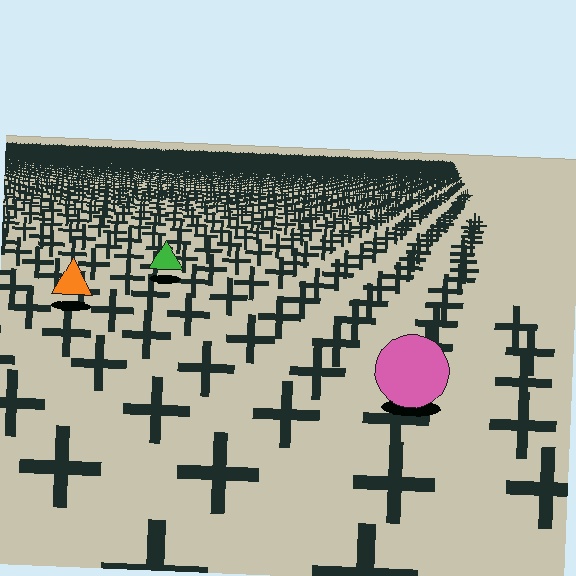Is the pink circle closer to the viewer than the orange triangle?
Yes. The pink circle is closer — you can tell from the texture gradient: the ground texture is coarser near it.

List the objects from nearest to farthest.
From nearest to farthest: the pink circle, the orange triangle, the green triangle.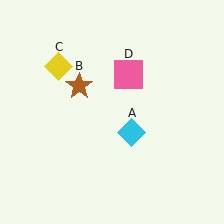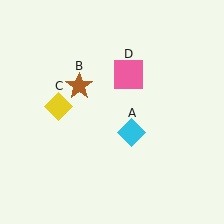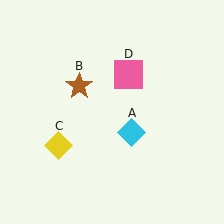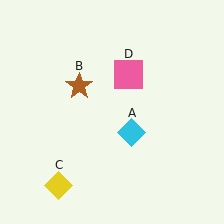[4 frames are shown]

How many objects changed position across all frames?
1 object changed position: yellow diamond (object C).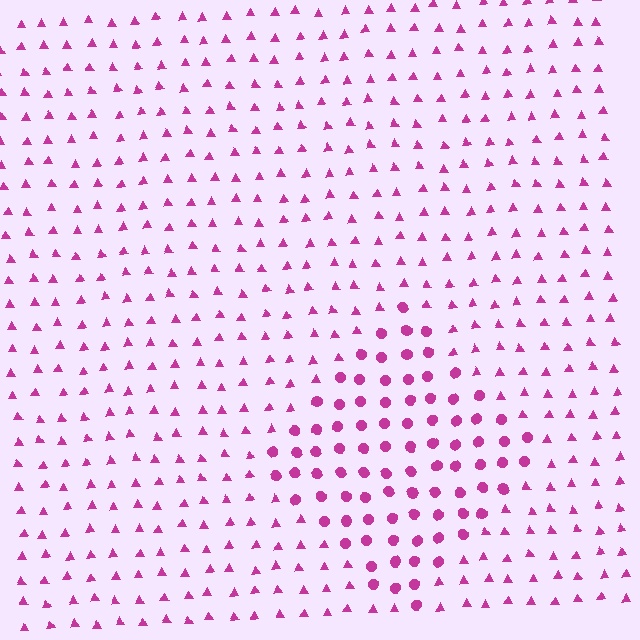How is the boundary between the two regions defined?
The boundary is defined by a change in element shape: circles inside vs. triangles outside. All elements share the same color and spacing.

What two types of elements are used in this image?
The image uses circles inside the diamond region and triangles outside it.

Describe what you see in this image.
The image is filled with small magenta elements arranged in a uniform grid. A diamond-shaped region contains circles, while the surrounding area contains triangles. The boundary is defined purely by the change in element shape.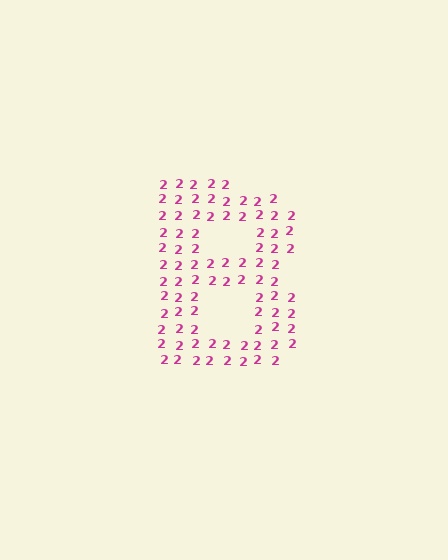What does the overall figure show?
The overall figure shows the letter B.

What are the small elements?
The small elements are digit 2's.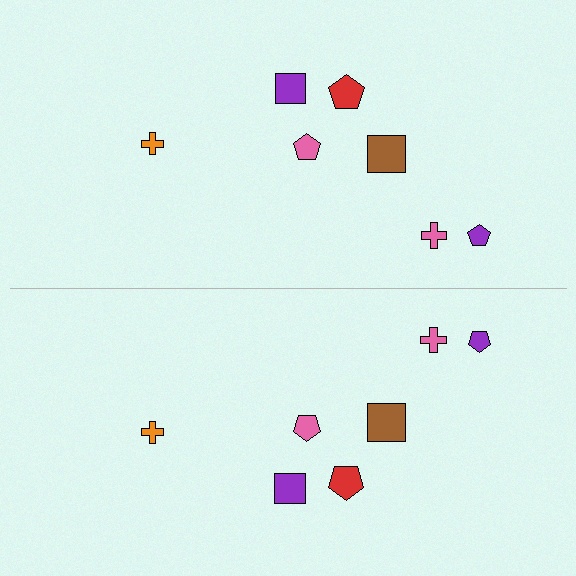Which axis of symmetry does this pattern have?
The pattern has a horizontal axis of symmetry running through the center of the image.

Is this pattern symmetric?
Yes, this pattern has bilateral (reflection) symmetry.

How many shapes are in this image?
There are 14 shapes in this image.